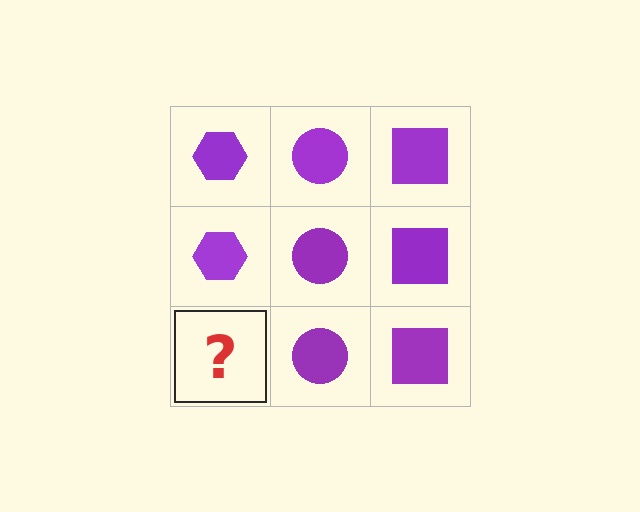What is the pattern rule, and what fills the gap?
The rule is that each column has a consistent shape. The gap should be filled with a purple hexagon.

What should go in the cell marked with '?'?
The missing cell should contain a purple hexagon.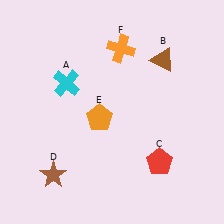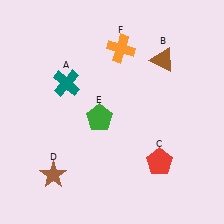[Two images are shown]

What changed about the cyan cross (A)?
In Image 1, A is cyan. In Image 2, it changed to teal.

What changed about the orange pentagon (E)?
In Image 1, E is orange. In Image 2, it changed to green.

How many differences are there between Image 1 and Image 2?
There are 2 differences between the two images.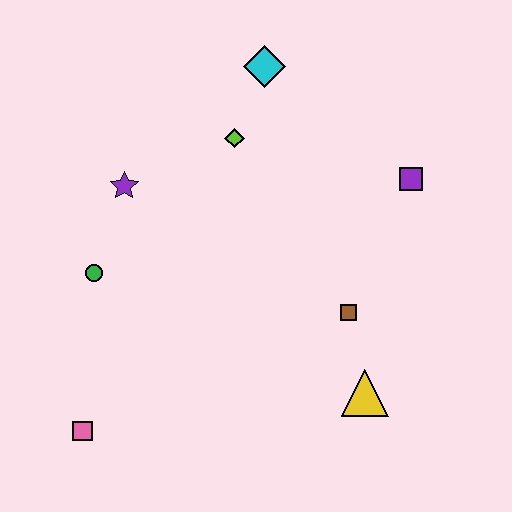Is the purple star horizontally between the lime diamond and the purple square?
No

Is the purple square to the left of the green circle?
No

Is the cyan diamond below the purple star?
No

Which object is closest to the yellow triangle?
The brown square is closest to the yellow triangle.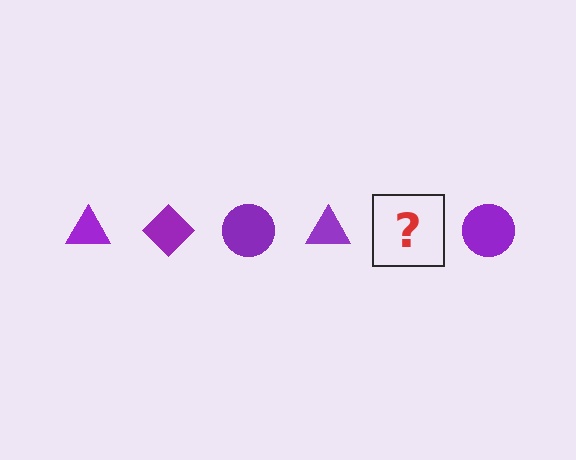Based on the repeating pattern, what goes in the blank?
The blank should be a purple diamond.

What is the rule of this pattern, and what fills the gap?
The rule is that the pattern cycles through triangle, diamond, circle shapes in purple. The gap should be filled with a purple diamond.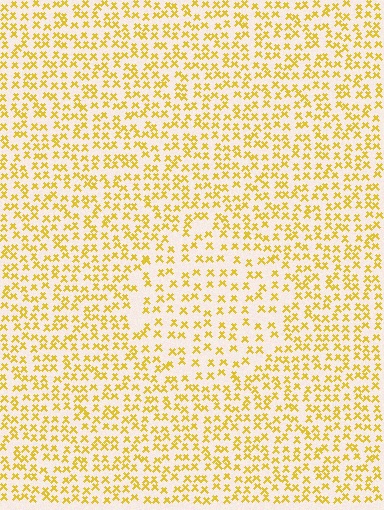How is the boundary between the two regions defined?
The boundary is defined by a change in element density (approximately 1.6x ratio). All elements are the same color, size, and shape.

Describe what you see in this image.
The image contains small yellow elements arranged at two different densities. A circle-shaped region is visible where the elements are less densely packed than the surrounding area.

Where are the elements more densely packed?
The elements are more densely packed outside the circle boundary.